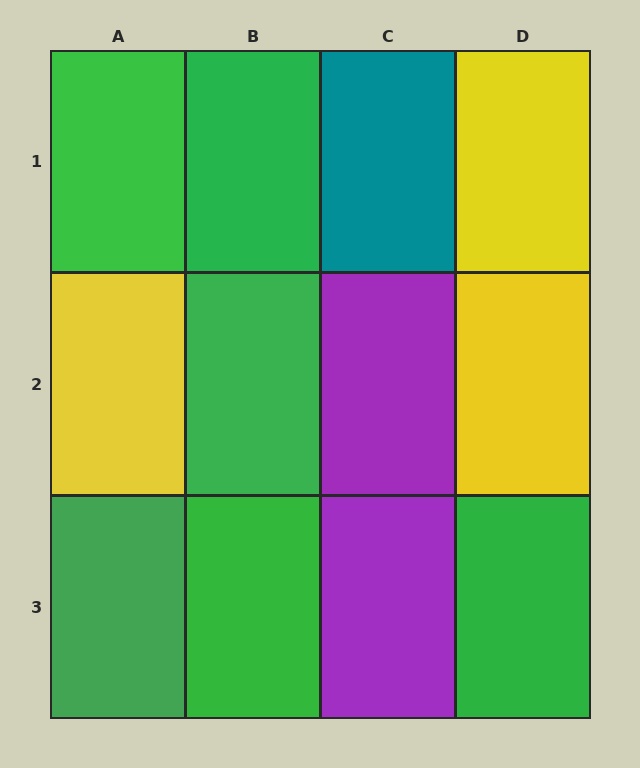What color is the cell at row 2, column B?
Green.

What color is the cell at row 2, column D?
Yellow.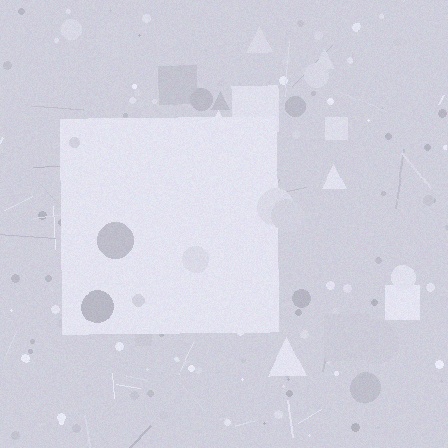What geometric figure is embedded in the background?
A square is embedded in the background.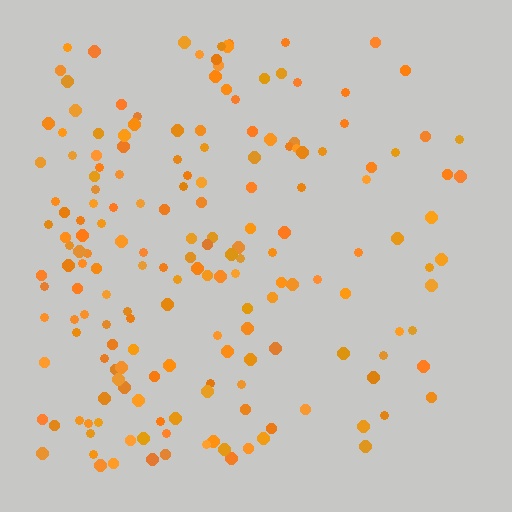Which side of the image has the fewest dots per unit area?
The right.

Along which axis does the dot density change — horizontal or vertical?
Horizontal.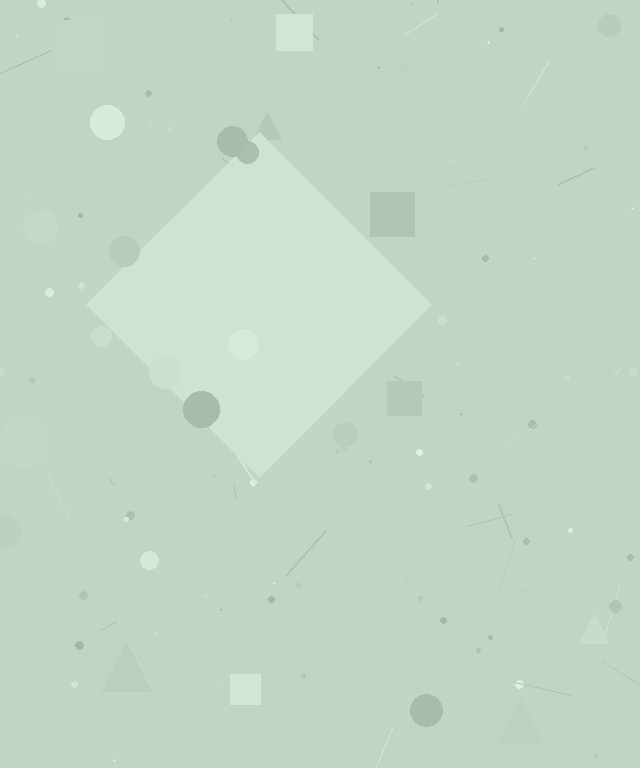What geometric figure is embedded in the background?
A diamond is embedded in the background.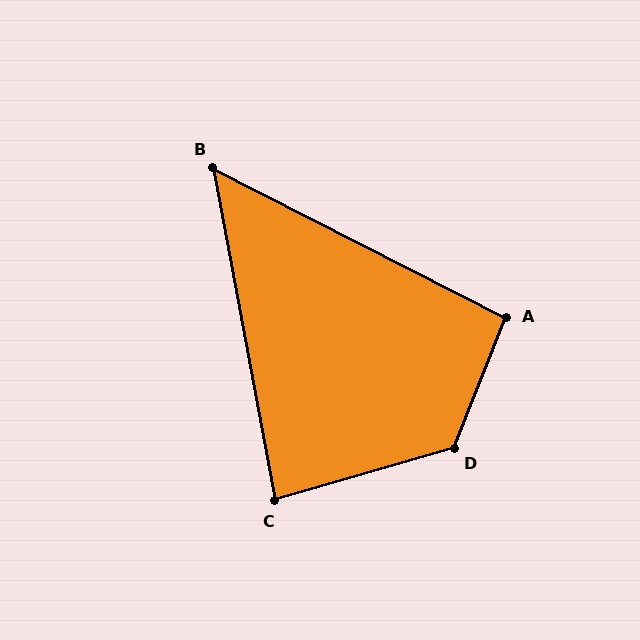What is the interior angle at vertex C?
Approximately 84 degrees (acute).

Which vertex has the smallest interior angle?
B, at approximately 53 degrees.